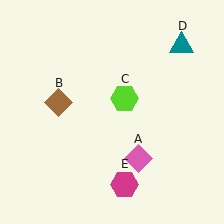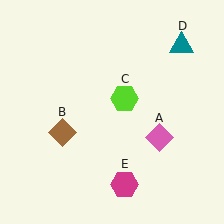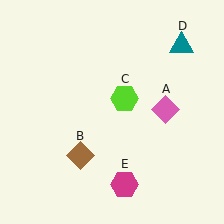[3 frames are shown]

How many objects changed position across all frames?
2 objects changed position: pink diamond (object A), brown diamond (object B).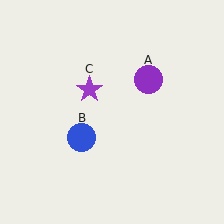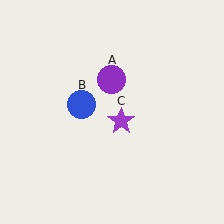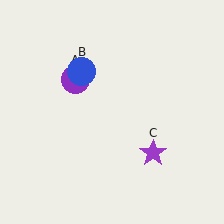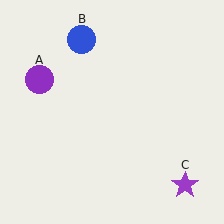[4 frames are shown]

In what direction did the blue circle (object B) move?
The blue circle (object B) moved up.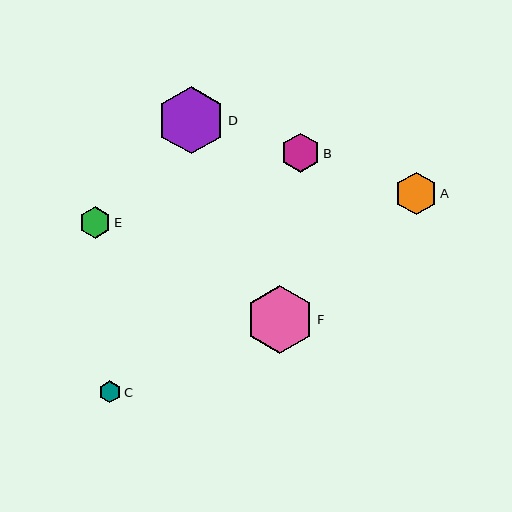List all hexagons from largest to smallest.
From largest to smallest: F, D, A, B, E, C.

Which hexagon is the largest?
Hexagon F is the largest with a size of approximately 68 pixels.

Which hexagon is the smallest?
Hexagon C is the smallest with a size of approximately 22 pixels.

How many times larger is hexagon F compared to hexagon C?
Hexagon F is approximately 3.1 times the size of hexagon C.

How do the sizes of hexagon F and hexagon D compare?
Hexagon F and hexagon D are approximately the same size.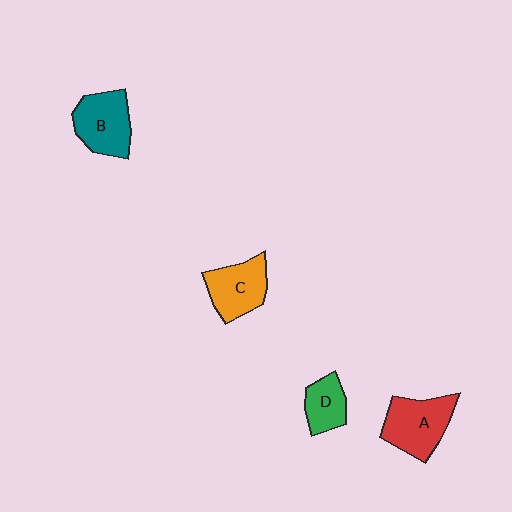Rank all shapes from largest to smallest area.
From largest to smallest: A (red), B (teal), C (orange), D (green).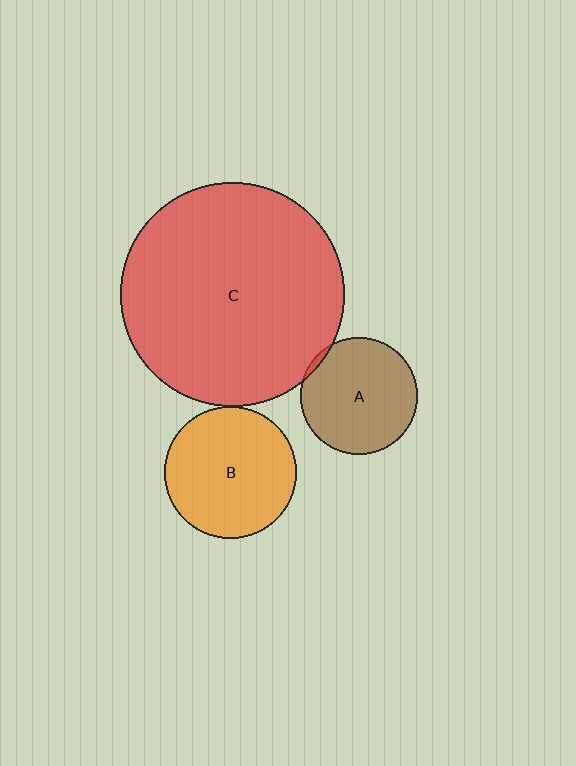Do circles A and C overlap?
Yes.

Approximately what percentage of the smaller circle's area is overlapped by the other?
Approximately 5%.